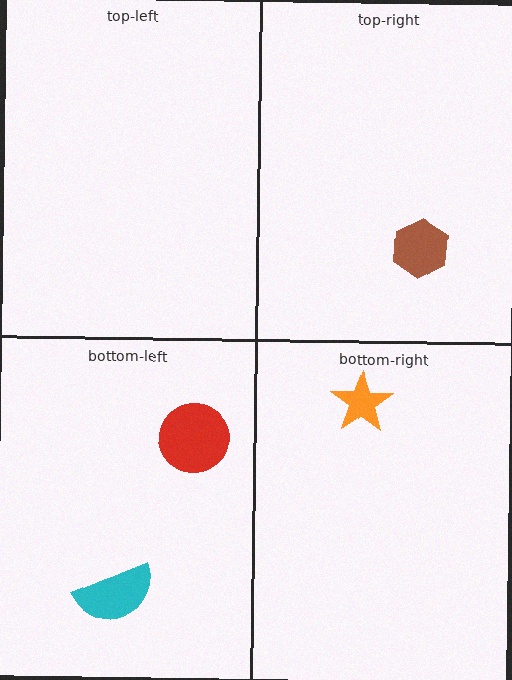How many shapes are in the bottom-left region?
2.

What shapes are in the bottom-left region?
The red circle, the cyan semicircle.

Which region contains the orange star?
The bottom-right region.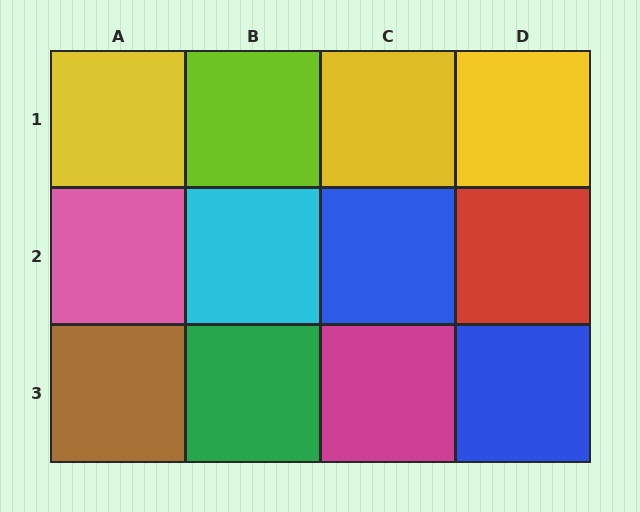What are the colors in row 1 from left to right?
Yellow, lime, yellow, yellow.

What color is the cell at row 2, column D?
Red.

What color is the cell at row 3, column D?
Blue.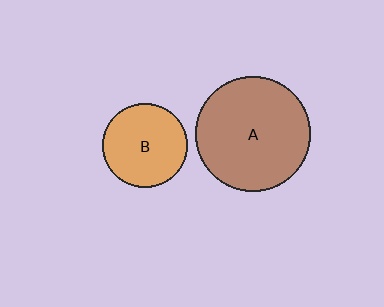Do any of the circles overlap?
No, none of the circles overlap.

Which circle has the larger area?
Circle A (brown).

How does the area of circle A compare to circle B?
Approximately 1.9 times.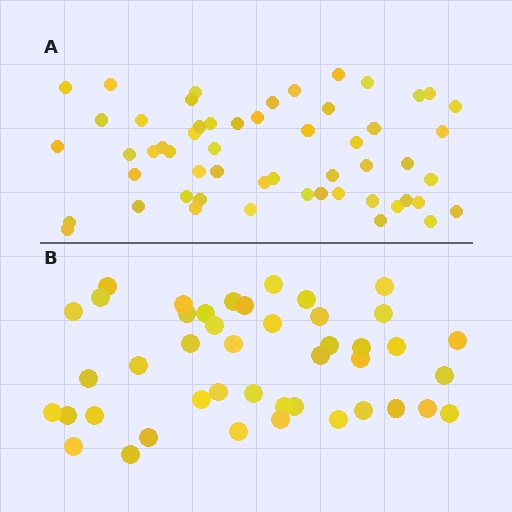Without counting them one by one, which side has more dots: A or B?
Region A (the top region) has more dots.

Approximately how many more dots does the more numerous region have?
Region A has roughly 12 or so more dots than region B.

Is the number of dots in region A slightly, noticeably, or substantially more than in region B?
Region A has noticeably more, but not dramatically so. The ratio is roughly 1.2 to 1.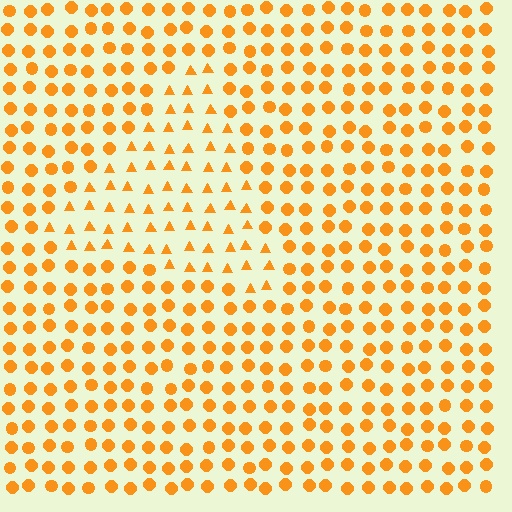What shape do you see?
I see a triangle.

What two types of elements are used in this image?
The image uses triangles inside the triangle region and circles outside it.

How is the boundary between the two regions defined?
The boundary is defined by a change in element shape: triangles inside vs. circles outside. All elements share the same color and spacing.